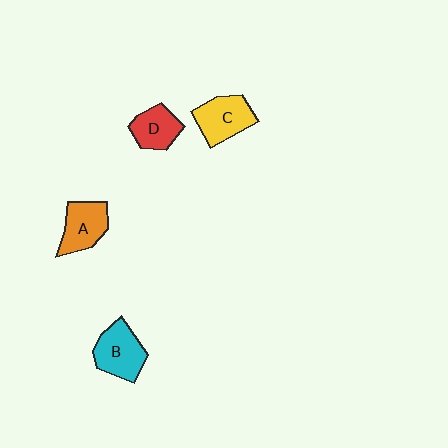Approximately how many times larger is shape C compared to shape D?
Approximately 1.3 times.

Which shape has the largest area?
Shape B (cyan).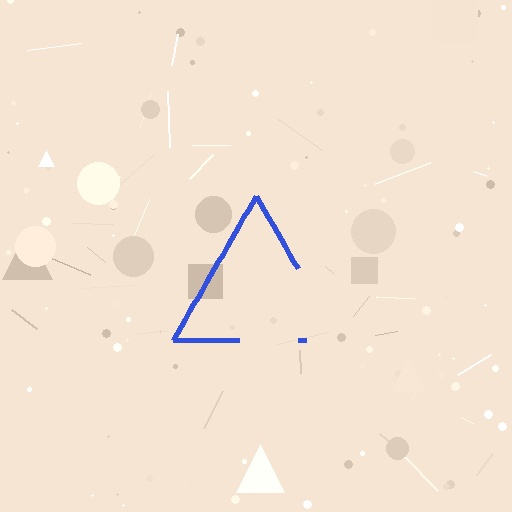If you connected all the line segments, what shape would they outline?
They would outline a triangle.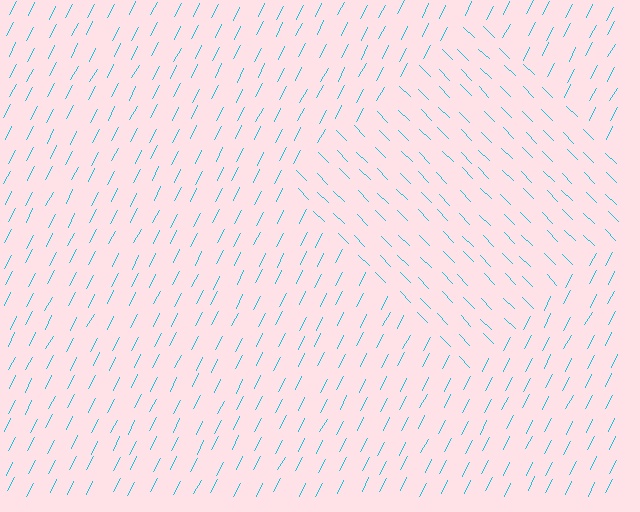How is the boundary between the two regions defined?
The boundary is defined purely by a change in line orientation (approximately 72 degrees difference). All lines are the same color and thickness.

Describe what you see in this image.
The image is filled with small cyan line segments. A diamond region in the image has lines oriented differently from the surrounding lines, creating a visible texture boundary.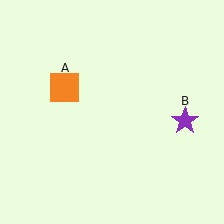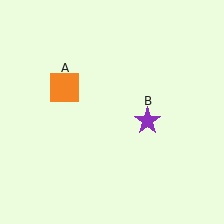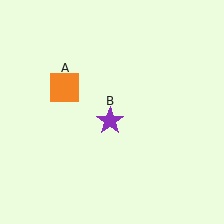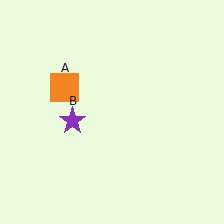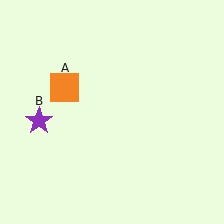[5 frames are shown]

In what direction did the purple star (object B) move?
The purple star (object B) moved left.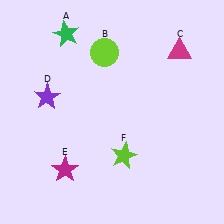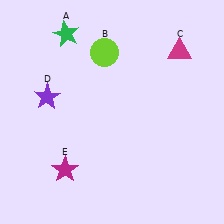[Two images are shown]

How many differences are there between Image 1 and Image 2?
There is 1 difference between the two images.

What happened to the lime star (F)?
The lime star (F) was removed in Image 2. It was in the bottom-right area of Image 1.